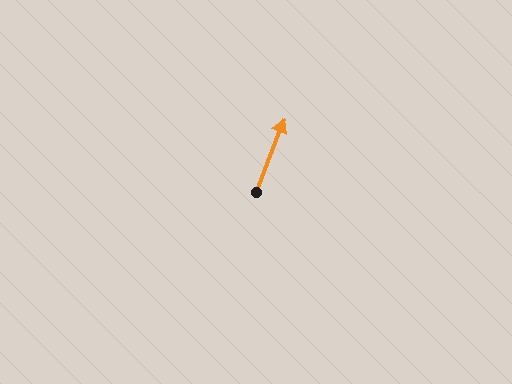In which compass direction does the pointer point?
North.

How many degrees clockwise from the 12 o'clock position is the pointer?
Approximately 21 degrees.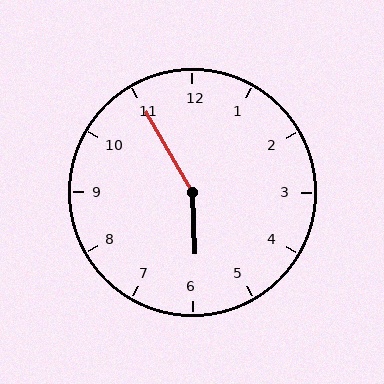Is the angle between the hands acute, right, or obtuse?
It is obtuse.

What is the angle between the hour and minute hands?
Approximately 152 degrees.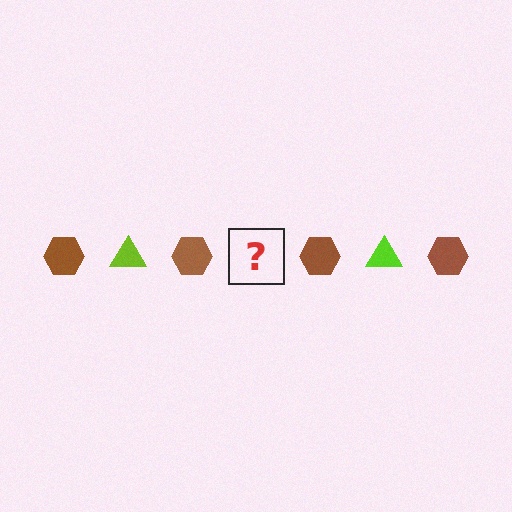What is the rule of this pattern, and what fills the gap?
The rule is that the pattern alternates between brown hexagon and lime triangle. The gap should be filled with a lime triangle.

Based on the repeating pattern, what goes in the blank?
The blank should be a lime triangle.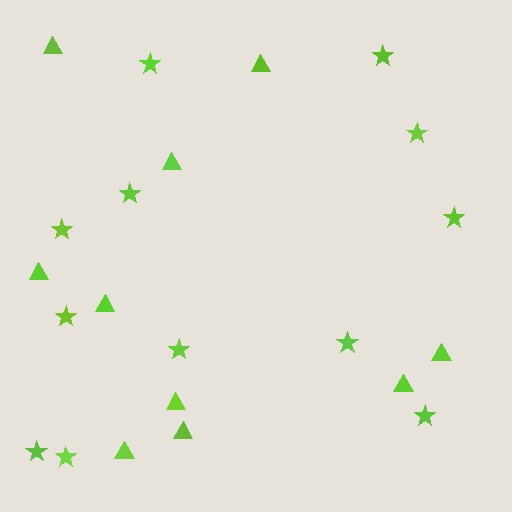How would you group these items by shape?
There are 2 groups: one group of triangles (10) and one group of stars (12).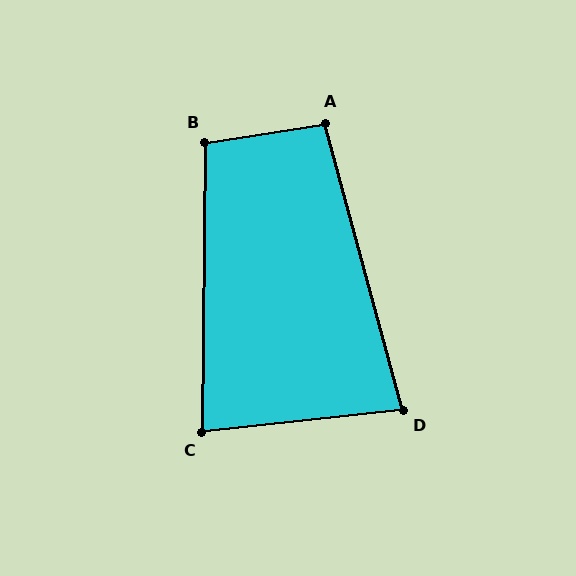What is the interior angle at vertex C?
Approximately 83 degrees (acute).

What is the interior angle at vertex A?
Approximately 97 degrees (obtuse).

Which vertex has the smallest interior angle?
D, at approximately 81 degrees.